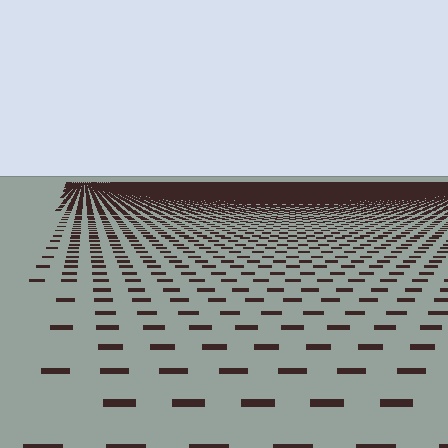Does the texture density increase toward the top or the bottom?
Density increases toward the top.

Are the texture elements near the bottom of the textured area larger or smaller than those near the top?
Larger. Near the bottom, elements are closer to the viewer and appear at a bigger on-screen size.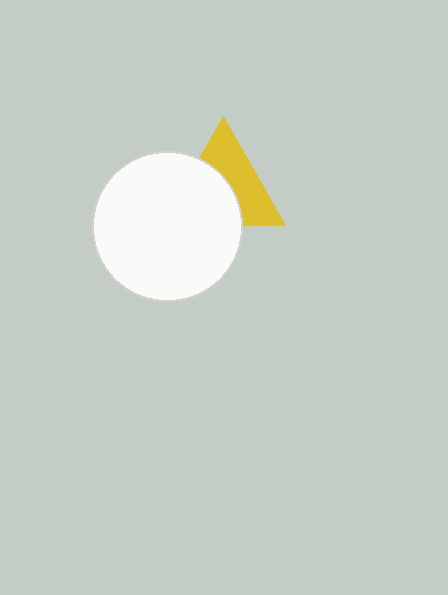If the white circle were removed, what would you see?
You would see the complete yellow triangle.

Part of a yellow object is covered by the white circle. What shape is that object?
It is a triangle.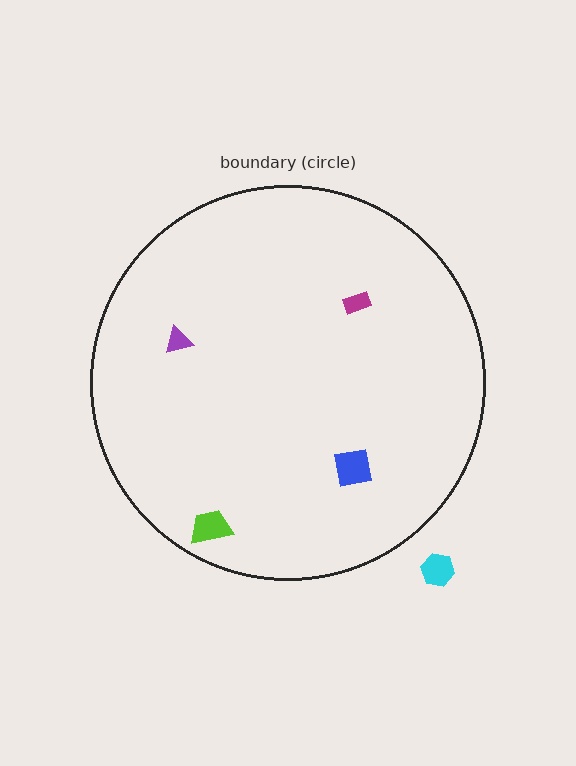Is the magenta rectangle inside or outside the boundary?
Inside.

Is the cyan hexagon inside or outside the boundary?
Outside.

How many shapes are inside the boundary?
4 inside, 1 outside.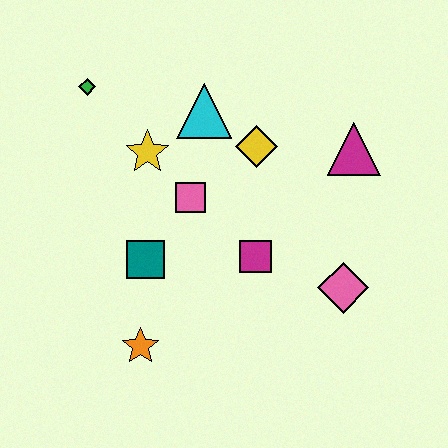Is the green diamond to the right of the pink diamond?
No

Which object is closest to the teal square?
The pink square is closest to the teal square.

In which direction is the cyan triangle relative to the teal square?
The cyan triangle is above the teal square.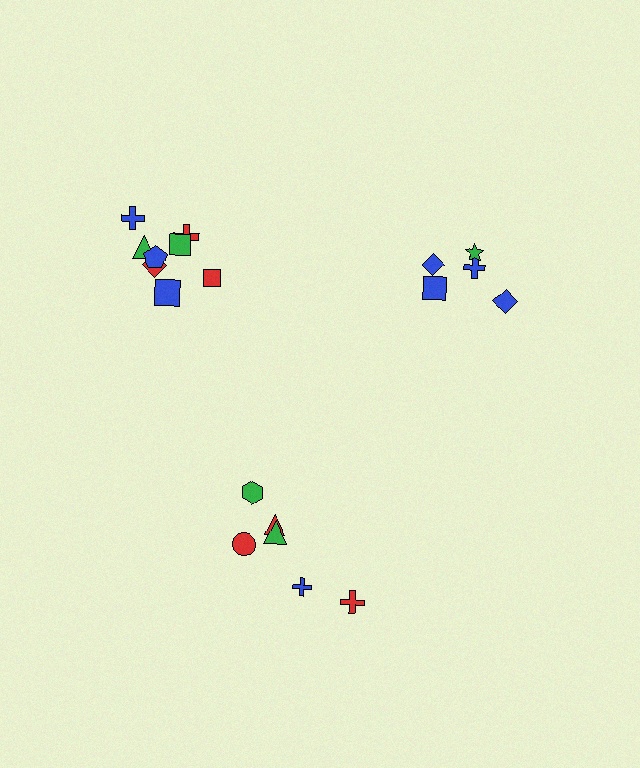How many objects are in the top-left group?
There are 8 objects.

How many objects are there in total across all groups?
There are 19 objects.